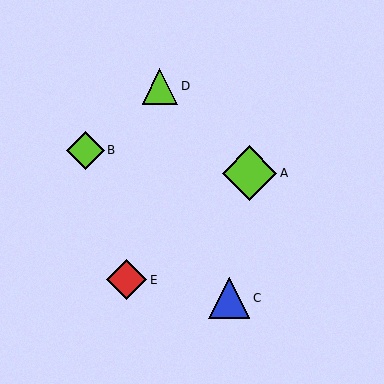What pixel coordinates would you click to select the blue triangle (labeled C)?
Click at (229, 298) to select the blue triangle C.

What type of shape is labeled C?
Shape C is a blue triangle.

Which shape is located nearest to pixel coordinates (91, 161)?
The lime diamond (labeled B) at (85, 150) is nearest to that location.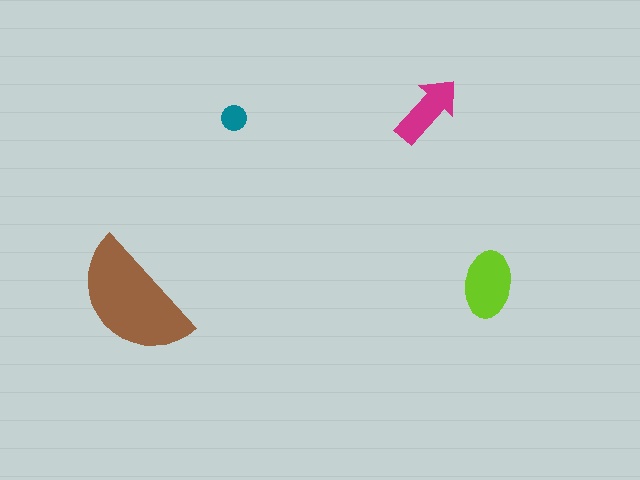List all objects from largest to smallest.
The brown semicircle, the lime ellipse, the magenta arrow, the teal circle.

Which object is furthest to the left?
The brown semicircle is leftmost.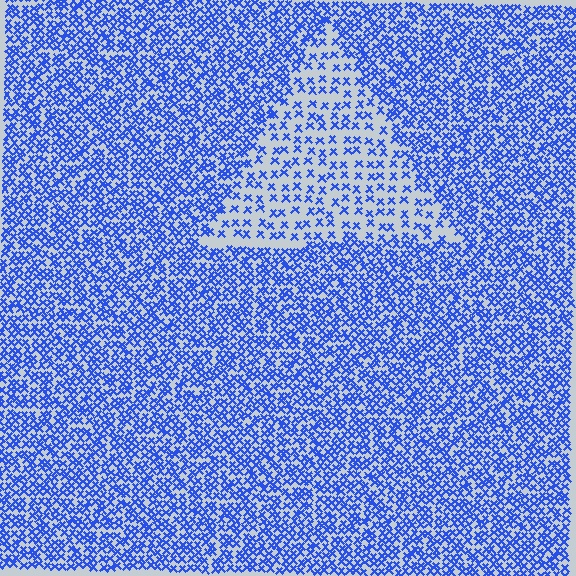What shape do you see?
I see a triangle.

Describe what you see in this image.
The image contains small blue elements arranged at two different densities. A triangle-shaped region is visible where the elements are less densely packed than the surrounding area.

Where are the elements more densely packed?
The elements are more densely packed outside the triangle boundary.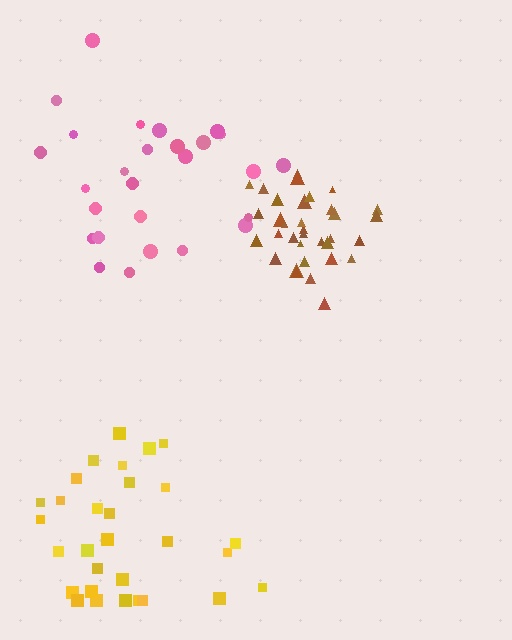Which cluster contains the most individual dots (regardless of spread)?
Brown (35).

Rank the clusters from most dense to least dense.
brown, yellow, pink.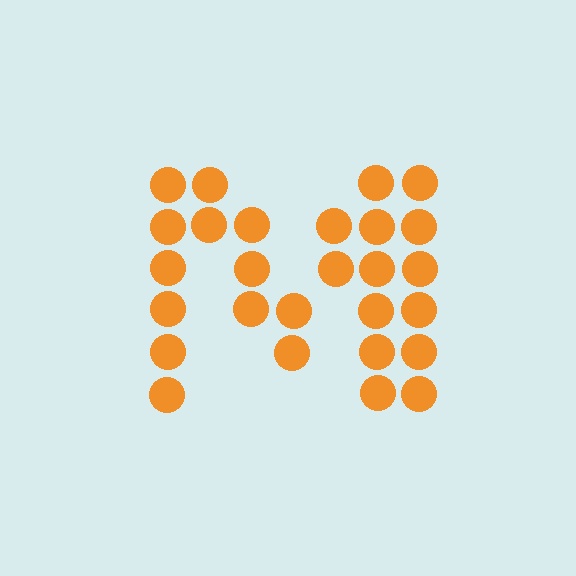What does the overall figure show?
The overall figure shows the letter M.